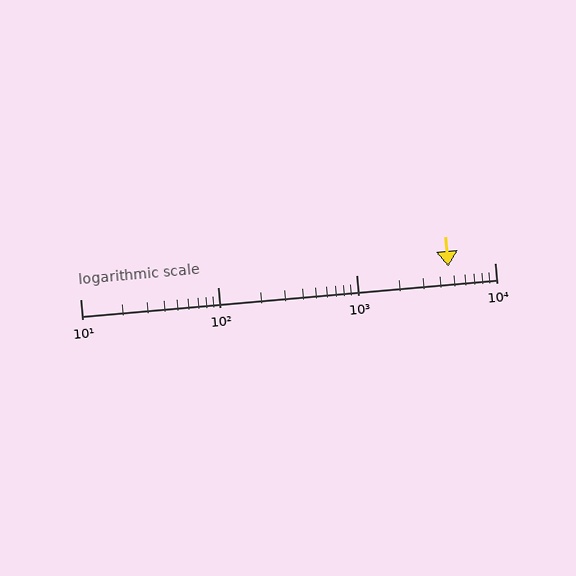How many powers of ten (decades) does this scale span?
The scale spans 3 decades, from 10 to 10000.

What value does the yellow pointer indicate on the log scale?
The pointer indicates approximately 4600.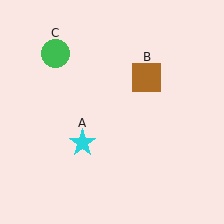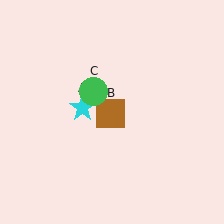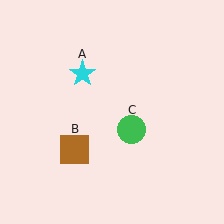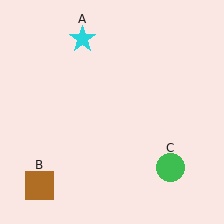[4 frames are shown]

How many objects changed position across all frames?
3 objects changed position: cyan star (object A), brown square (object B), green circle (object C).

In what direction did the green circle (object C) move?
The green circle (object C) moved down and to the right.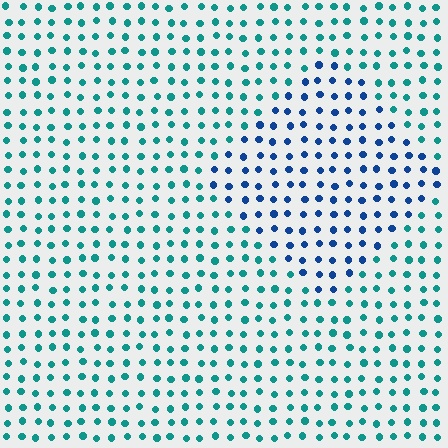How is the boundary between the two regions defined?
The boundary is defined purely by a slight shift in hue (about 42 degrees). Spacing, size, and orientation are identical on both sides.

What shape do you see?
I see a diamond.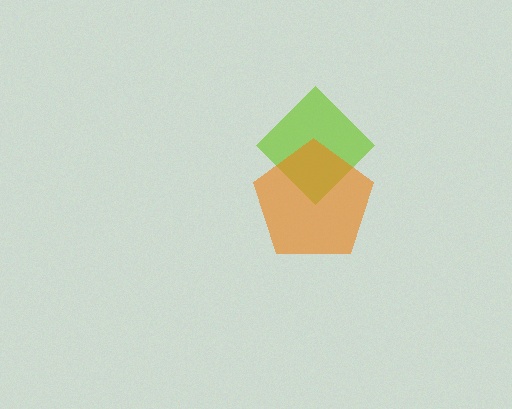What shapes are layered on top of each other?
The layered shapes are: a lime diamond, an orange pentagon.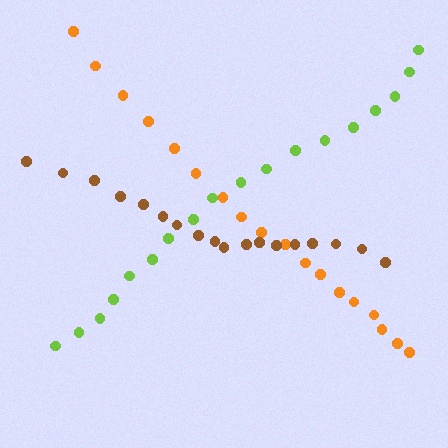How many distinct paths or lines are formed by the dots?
There are 3 distinct paths.